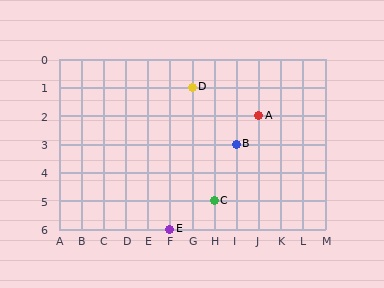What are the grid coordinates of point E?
Point E is at grid coordinates (F, 6).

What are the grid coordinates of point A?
Point A is at grid coordinates (J, 2).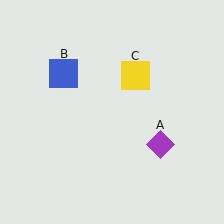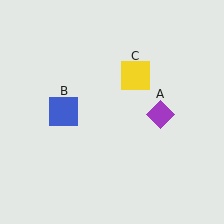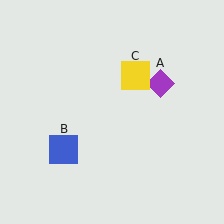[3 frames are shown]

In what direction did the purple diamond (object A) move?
The purple diamond (object A) moved up.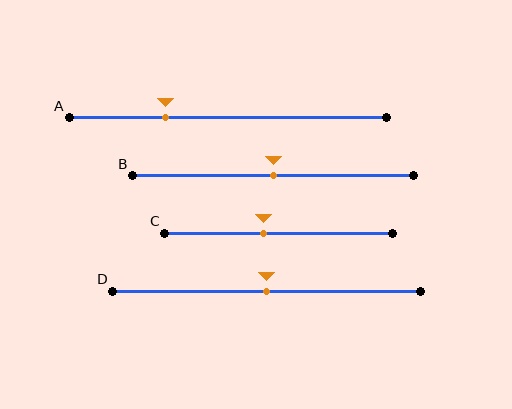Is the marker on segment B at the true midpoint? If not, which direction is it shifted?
Yes, the marker on segment B is at the true midpoint.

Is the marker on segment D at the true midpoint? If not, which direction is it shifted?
Yes, the marker on segment D is at the true midpoint.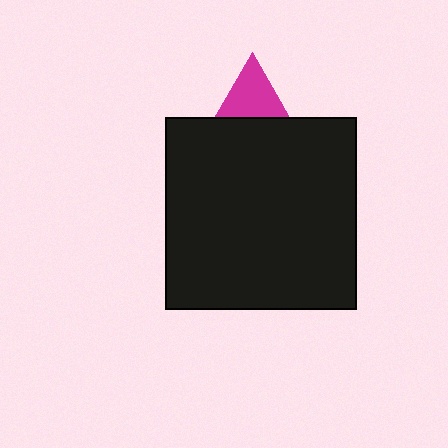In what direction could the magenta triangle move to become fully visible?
The magenta triangle could move up. That would shift it out from behind the black square entirely.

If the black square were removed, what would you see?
You would see the complete magenta triangle.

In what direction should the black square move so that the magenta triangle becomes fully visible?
The black square should move down. That is the shortest direction to clear the overlap and leave the magenta triangle fully visible.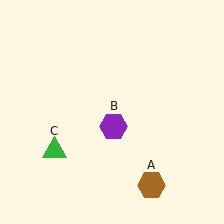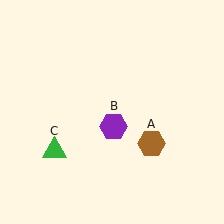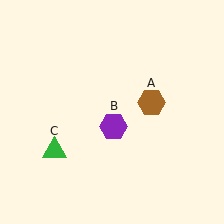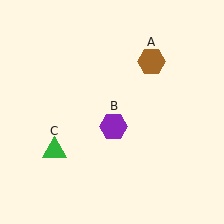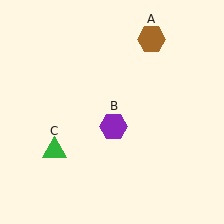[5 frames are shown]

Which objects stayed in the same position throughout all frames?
Purple hexagon (object B) and green triangle (object C) remained stationary.